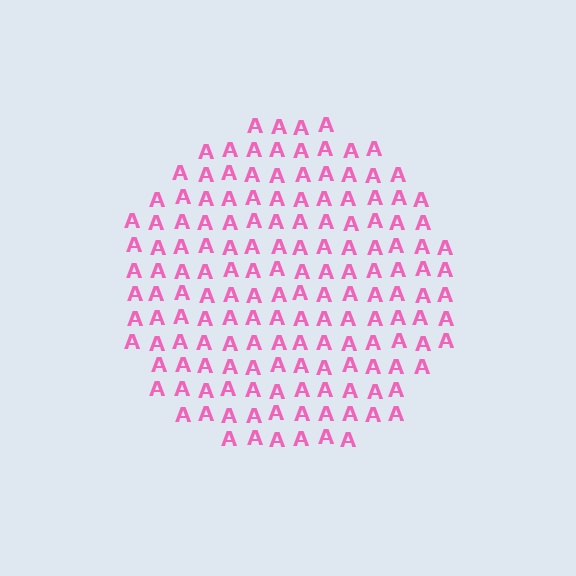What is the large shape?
The large shape is a circle.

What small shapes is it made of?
It is made of small letter A's.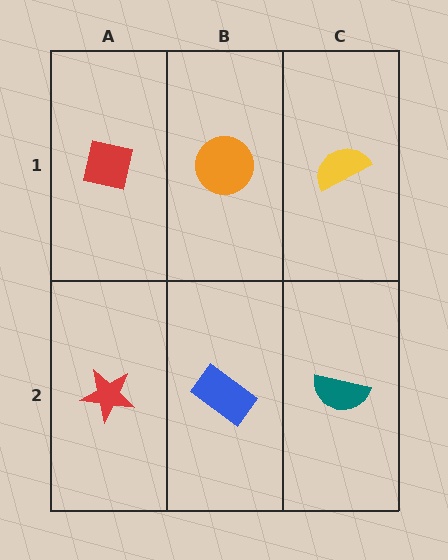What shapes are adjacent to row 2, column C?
A yellow semicircle (row 1, column C), a blue rectangle (row 2, column B).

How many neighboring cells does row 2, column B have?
3.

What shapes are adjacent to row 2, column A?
A red square (row 1, column A), a blue rectangle (row 2, column B).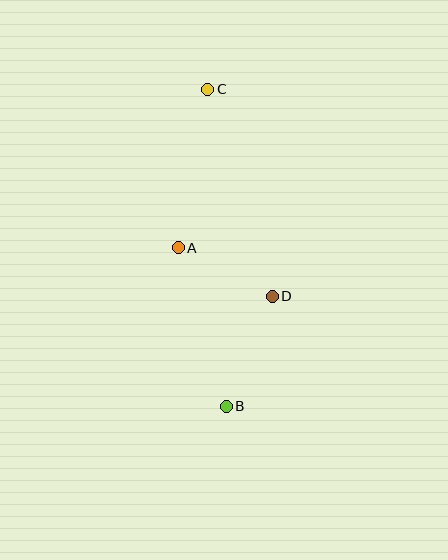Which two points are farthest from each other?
Points B and C are farthest from each other.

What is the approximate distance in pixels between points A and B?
The distance between A and B is approximately 166 pixels.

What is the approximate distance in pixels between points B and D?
The distance between B and D is approximately 119 pixels.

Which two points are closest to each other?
Points A and D are closest to each other.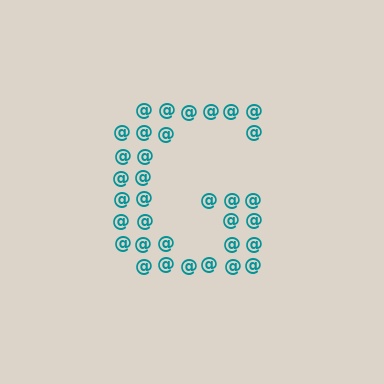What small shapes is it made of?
It is made of small at signs.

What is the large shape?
The large shape is the letter G.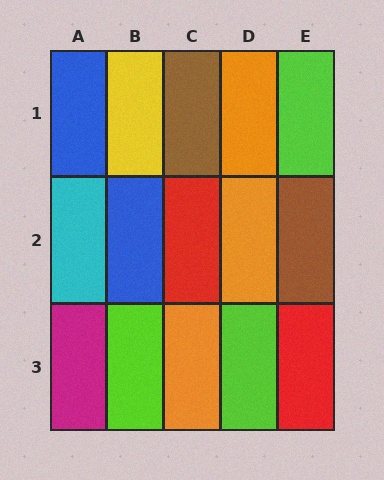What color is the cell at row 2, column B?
Blue.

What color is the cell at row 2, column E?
Brown.